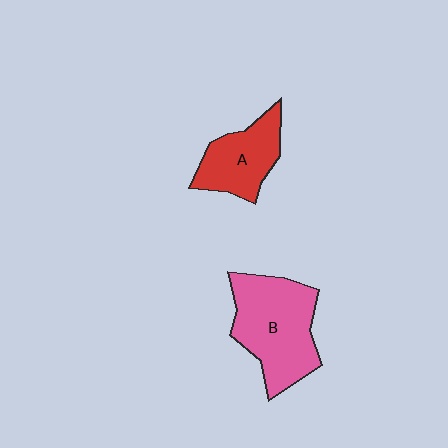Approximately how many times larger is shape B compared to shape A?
Approximately 1.6 times.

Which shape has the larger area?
Shape B (pink).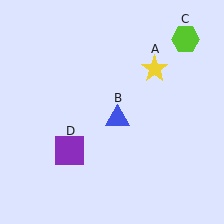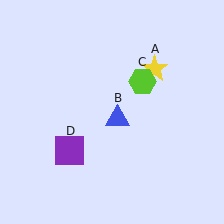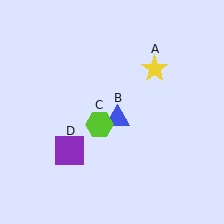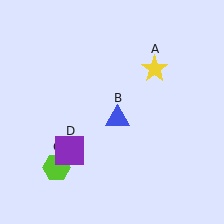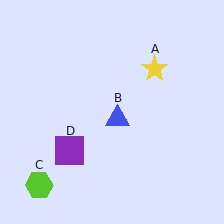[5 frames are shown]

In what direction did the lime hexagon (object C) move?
The lime hexagon (object C) moved down and to the left.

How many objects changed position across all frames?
1 object changed position: lime hexagon (object C).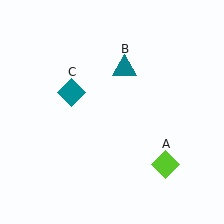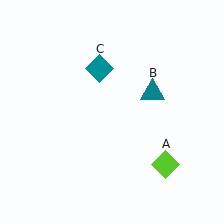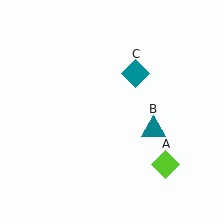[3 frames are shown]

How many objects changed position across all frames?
2 objects changed position: teal triangle (object B), teal diamond (object C).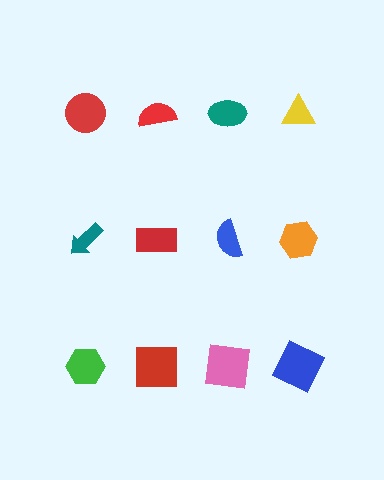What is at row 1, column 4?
A yellow triangle.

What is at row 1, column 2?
A red semicircle.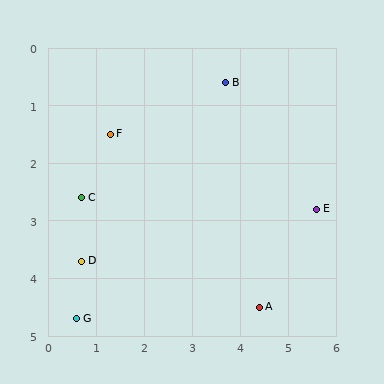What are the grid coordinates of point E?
Point E is at approximately (5.6, 2.8).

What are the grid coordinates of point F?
Point F is at approximately (1.3, 1.5).